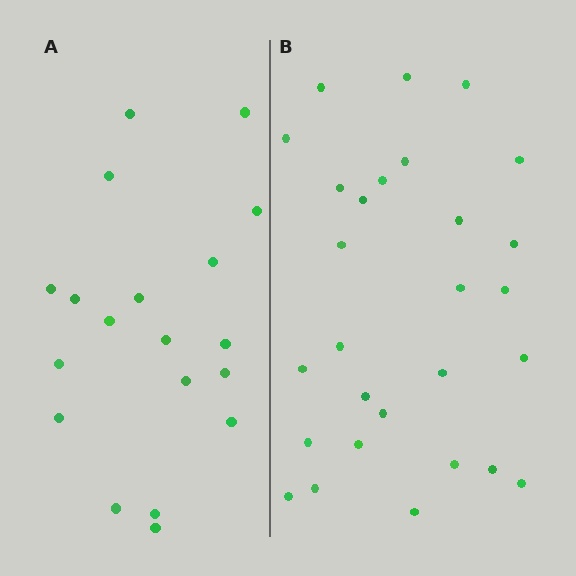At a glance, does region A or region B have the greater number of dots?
Region B (the right region) has more dots.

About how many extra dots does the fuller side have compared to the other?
Region B has roughly 8 or so more dots than region A.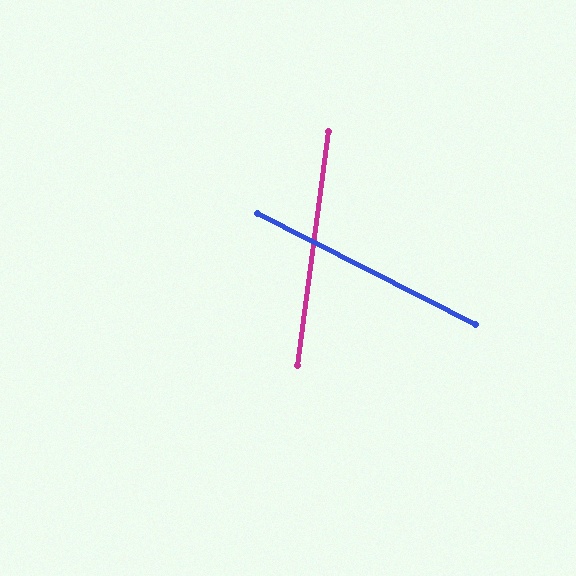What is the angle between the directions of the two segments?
Approximately 71 degrees.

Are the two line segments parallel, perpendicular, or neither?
Neither parallel nor perpendicular — they differ by about 71°.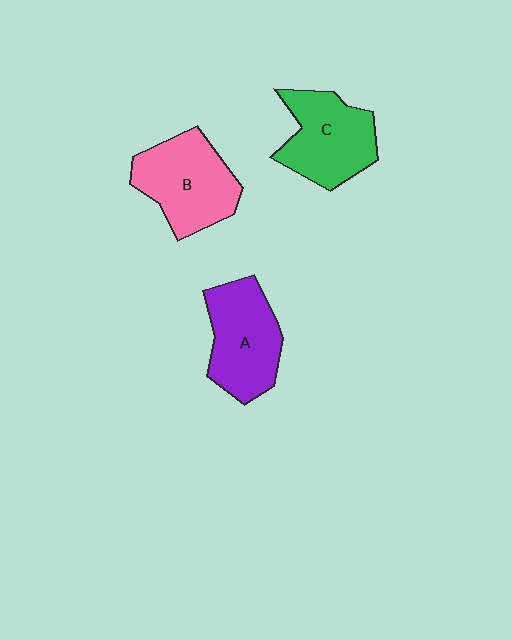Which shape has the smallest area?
Shape C (green).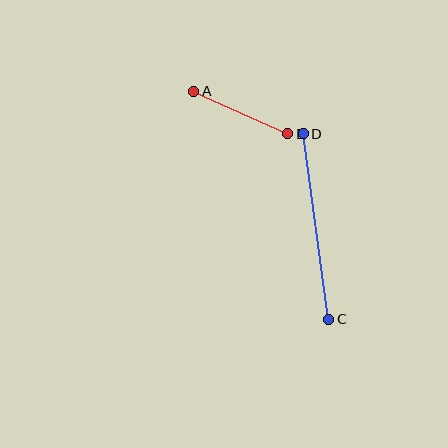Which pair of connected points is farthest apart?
Points C and D are farthest apart.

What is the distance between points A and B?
The distance is approximately 103 pixels.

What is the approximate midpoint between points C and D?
The midpoint is at approximately (316, 227) pixels.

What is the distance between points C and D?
The distance is approximately 187 pixels.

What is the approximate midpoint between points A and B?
The midpoint is at approximately (241, 112) pixels.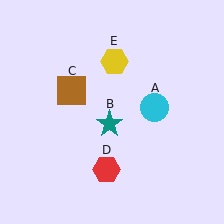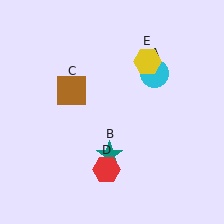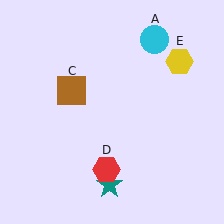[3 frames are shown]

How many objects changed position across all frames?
3 objects changed position: cyan circle (object A), teal star (object B), yellow hexagon (object E).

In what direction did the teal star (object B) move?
The teal star (object B) moved down.